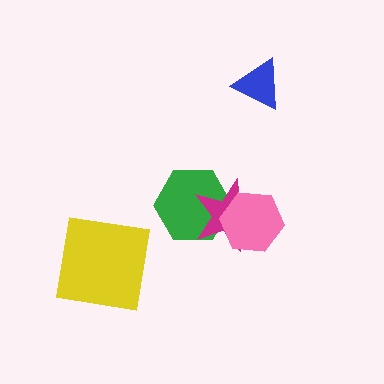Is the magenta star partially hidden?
Yes, it is partially covered by another shape.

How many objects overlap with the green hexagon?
2 objects overlap with the green hexagon.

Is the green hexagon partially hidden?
Yes, it is partially covered by another shape.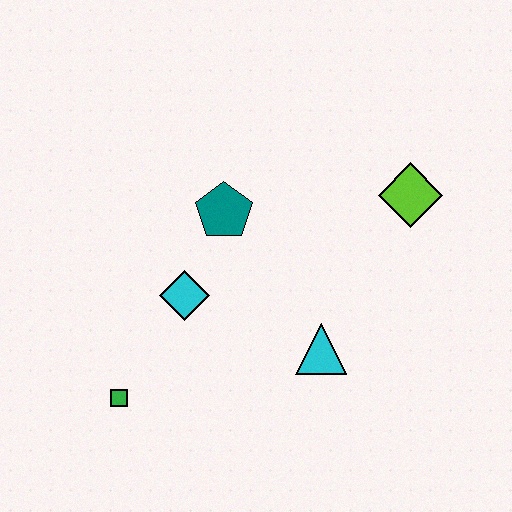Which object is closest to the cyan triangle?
The cyan diamond is closest to the cyan triangle.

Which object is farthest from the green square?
The lime diamond is farthest from the green square.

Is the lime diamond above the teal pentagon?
Yes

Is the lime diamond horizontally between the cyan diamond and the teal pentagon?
No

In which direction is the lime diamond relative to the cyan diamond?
The lime diamond is to the right of the cyan diamond.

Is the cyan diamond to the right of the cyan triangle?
No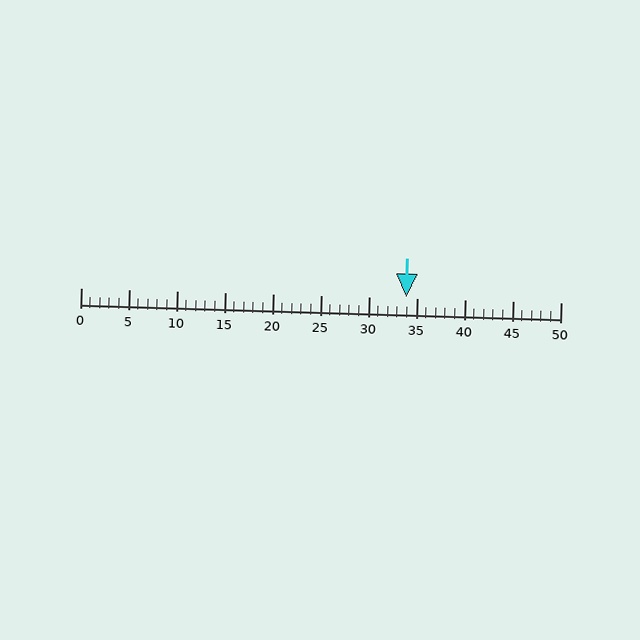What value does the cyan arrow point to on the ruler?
The cyan arrow points to approximately 34.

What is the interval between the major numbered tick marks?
The major tick marks are spaced 5 units apart.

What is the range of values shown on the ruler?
The ruler shows values from 0 to 50.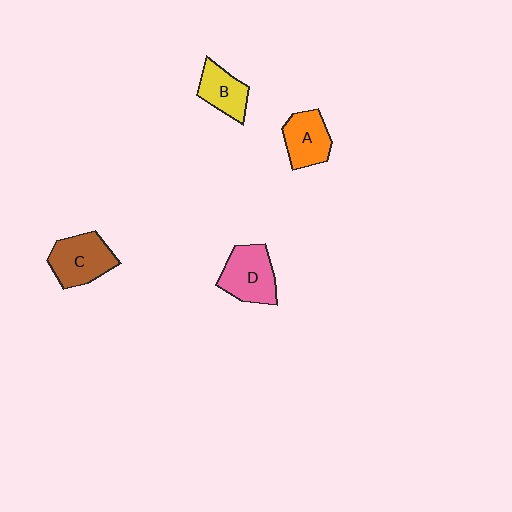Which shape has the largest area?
Shape C (brown).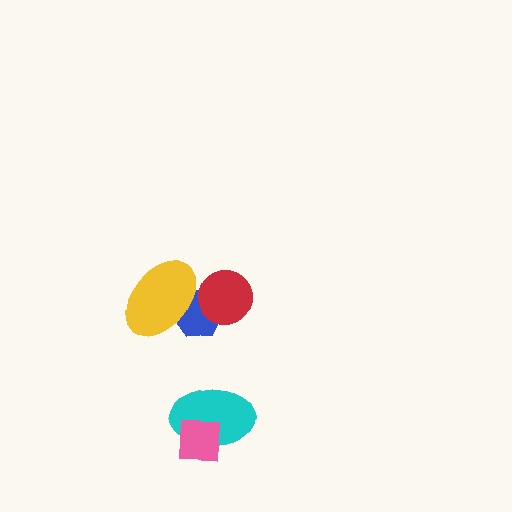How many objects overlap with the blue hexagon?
2 objects overlap with the blue hexagon.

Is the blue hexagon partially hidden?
Yes, it is partially covered by another shape.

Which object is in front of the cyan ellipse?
The pink square is in front of the cyan ellipse.